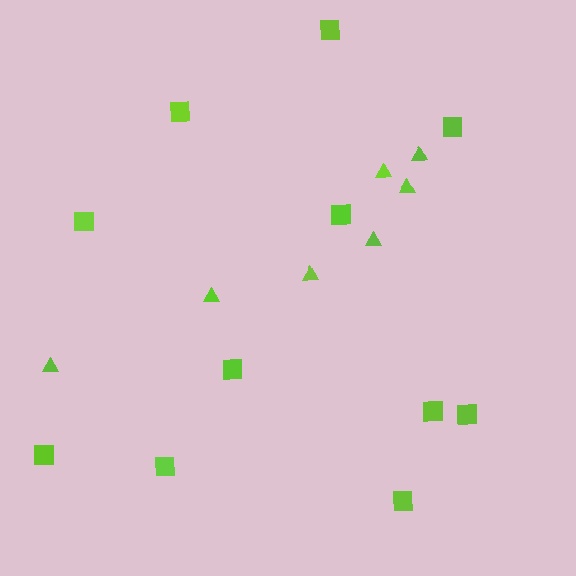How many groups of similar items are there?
There are 2 groups: one group of triangles (7) and one group of squares (11).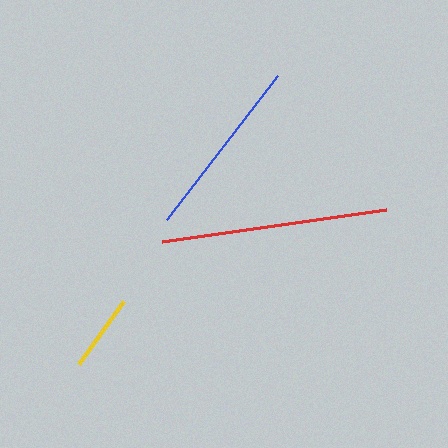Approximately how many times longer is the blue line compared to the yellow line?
The blue line is approximately 2.3 times the length of the yellow line.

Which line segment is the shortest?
The yellow line is the shortest at approximately 78 pixels.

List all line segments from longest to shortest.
From longest to shortest: red, blue, yellow.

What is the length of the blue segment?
The blue segment is approximately 182 pixels long.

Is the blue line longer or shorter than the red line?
The red line is longer than the blue line.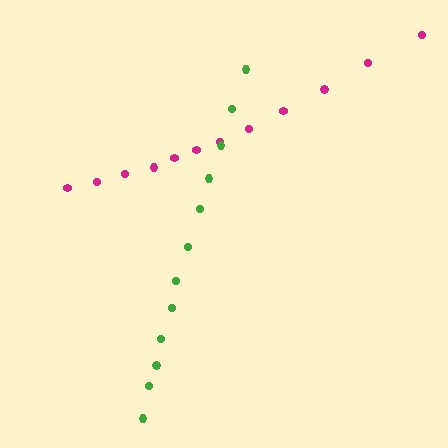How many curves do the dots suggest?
There are 2 distinct paths.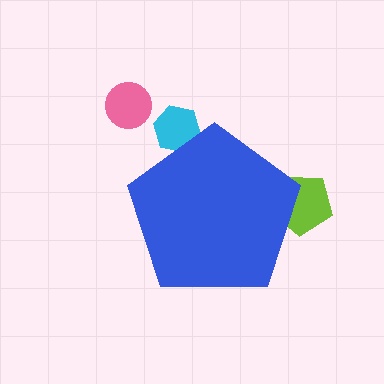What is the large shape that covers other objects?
A blue pentagon.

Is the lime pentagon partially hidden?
Yes, the lime pentagon is partially hidden behind the blue pentagon.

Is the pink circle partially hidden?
No, the pink circle is fully visible.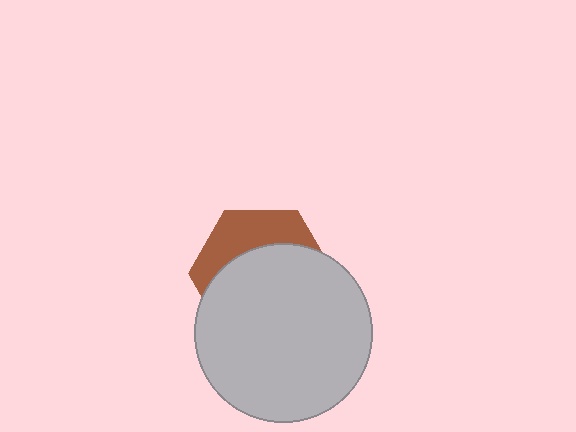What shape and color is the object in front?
The object in front is a light gray circle.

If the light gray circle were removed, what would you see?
You would see the complete brown hexagon.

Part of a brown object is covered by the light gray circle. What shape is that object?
It is a hexagon.